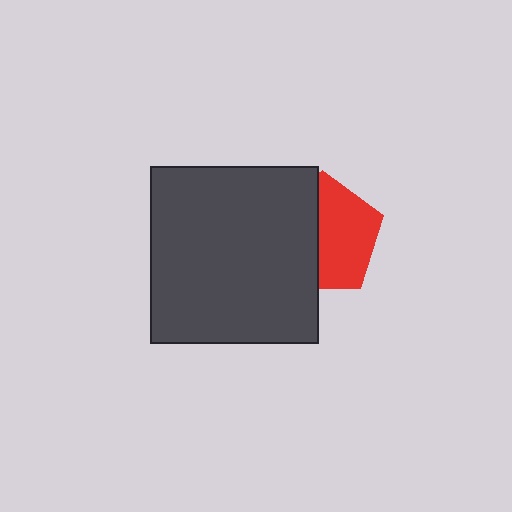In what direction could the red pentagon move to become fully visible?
The red pentagon could move right. That would shift it out from behind the dark gray rectangle entirely.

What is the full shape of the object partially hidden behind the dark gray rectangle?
The partially hidden object is a red pentagon.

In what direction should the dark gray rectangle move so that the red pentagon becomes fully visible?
The dark gray rectangle should move left. That is the shortest direction to clear the overlap and leave the red pentagon fully visible.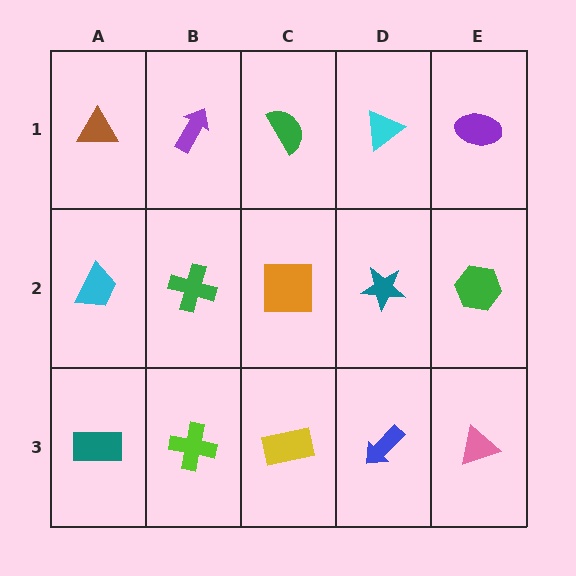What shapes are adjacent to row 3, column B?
A green cross (row 2, column B), a teal rectangle (row 3, column A), a yellow rectangle (row 3, column C).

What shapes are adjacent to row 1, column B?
A green cross (row 2, column B), a brown triangle (row 1, column A), a green semicircle (row 1, column C).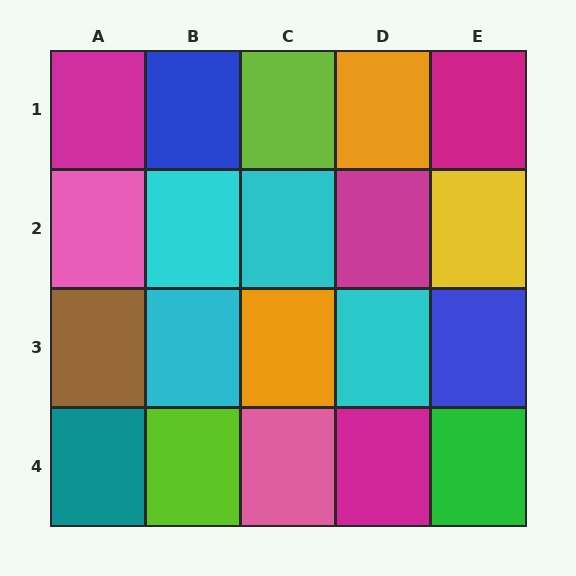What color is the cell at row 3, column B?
Cyan.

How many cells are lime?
2 cells are lime.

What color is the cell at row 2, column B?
Cyan.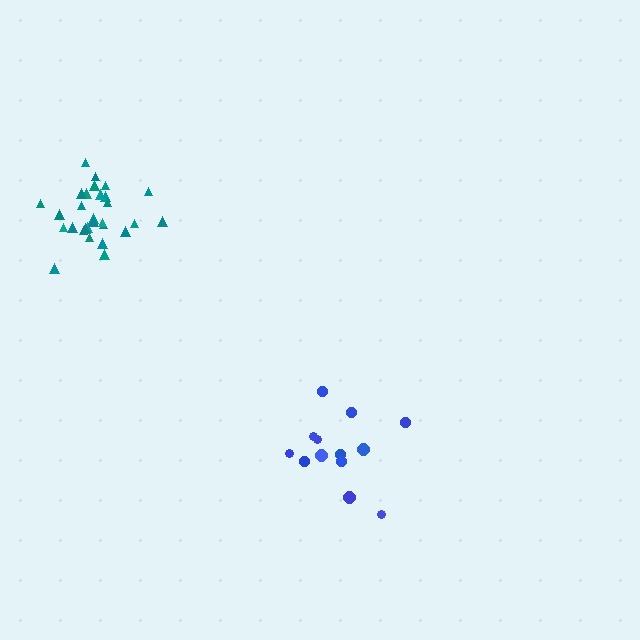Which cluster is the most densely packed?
Teal.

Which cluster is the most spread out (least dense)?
Blue.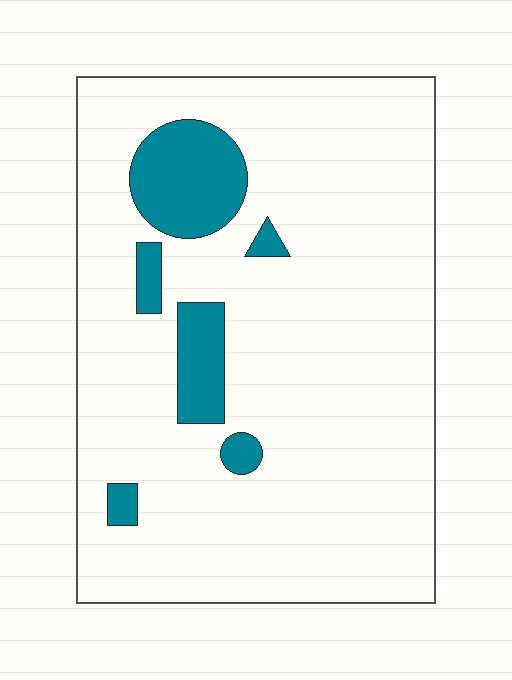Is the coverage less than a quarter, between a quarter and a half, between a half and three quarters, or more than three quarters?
Less than a quarter.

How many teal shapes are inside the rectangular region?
6.